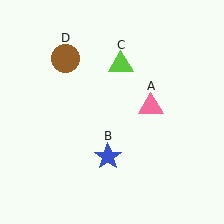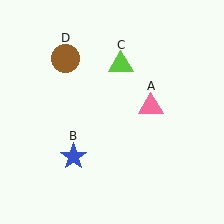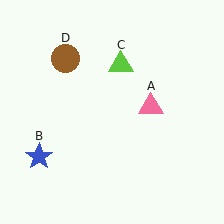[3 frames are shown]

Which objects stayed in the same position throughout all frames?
Pink triangle (object A) and lime triangle (object C) and brown circle (object D) remained stationary.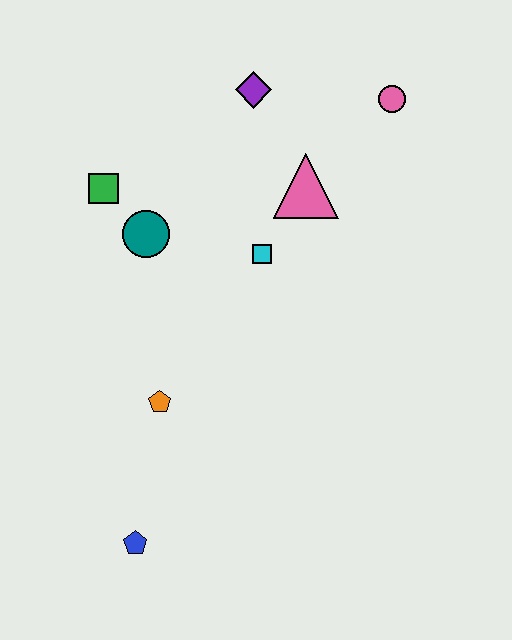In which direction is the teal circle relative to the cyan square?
The teal circle is to the left of the cyan square.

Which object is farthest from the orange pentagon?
The pink circle is farthest from the orange pentagon.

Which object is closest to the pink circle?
The pink triangle is closest to the pink circle.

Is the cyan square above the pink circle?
No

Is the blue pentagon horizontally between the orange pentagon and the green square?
Yes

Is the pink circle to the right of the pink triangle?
Yes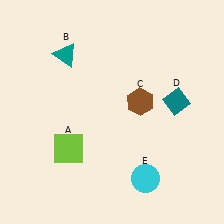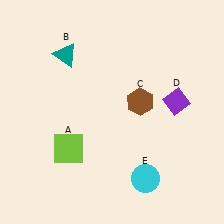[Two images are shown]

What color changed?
The diamond (D) changed from teal in Image 1 to purple in Image 2.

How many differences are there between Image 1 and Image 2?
There is 1 difference between the two images.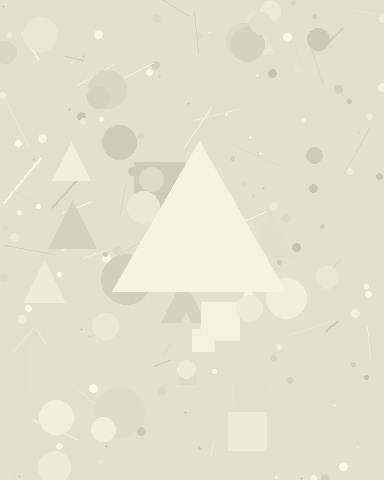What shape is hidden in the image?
A triangle is hidden in the image.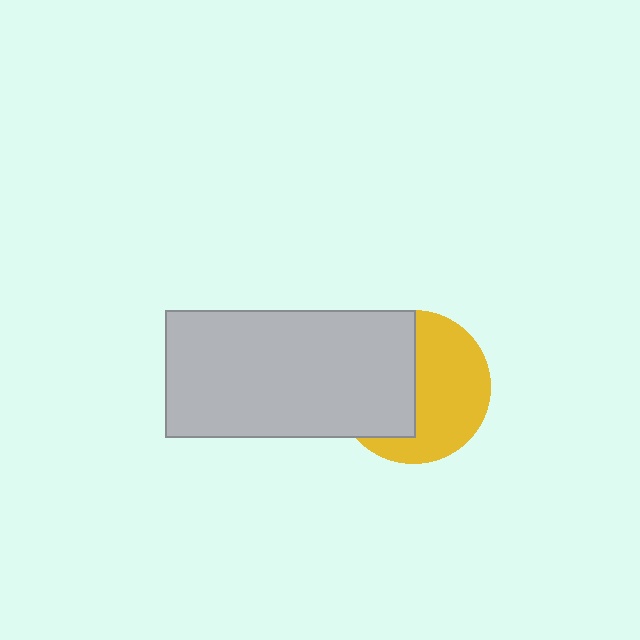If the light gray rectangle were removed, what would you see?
You would see the complete yellow circle.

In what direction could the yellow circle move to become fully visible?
The yellow circle could move right. That would shift it out from behind the light gray rectangle entirely.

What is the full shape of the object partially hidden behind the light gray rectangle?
The partially hidden object is a yellow circle.